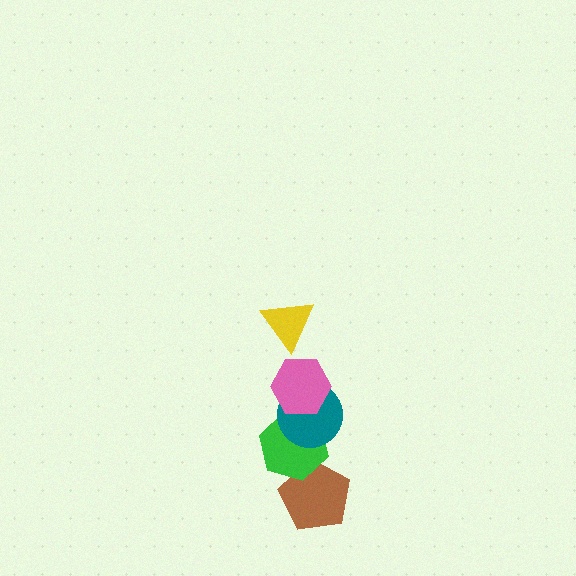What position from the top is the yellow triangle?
The yellow triangle is 1st from the top.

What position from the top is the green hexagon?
The green hexagon is 4th from the top.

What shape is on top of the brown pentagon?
The green hexagon is on top of the brown pentagon.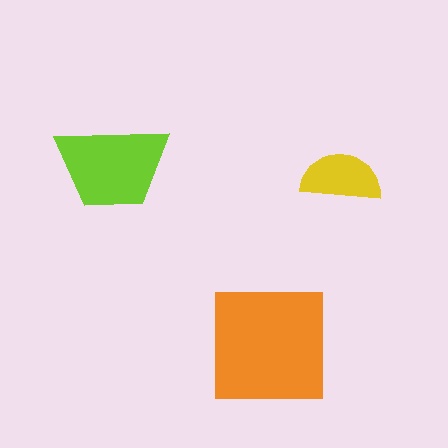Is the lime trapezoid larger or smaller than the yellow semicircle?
Larger.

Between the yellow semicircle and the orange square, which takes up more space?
The orange square.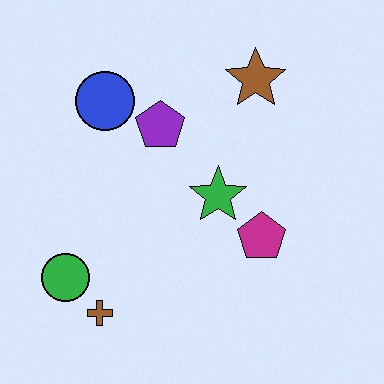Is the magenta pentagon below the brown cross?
No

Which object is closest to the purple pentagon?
The blue circle is closest to the purple pentagon.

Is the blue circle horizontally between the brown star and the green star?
No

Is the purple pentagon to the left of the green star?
Yes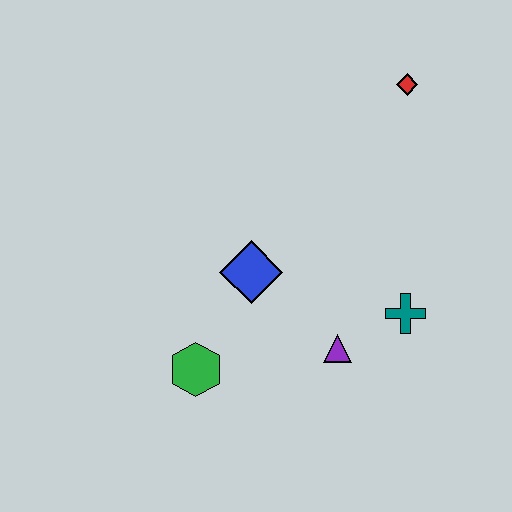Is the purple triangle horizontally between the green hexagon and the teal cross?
Yes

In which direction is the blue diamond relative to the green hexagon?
The blue diamond is above the green hexagon.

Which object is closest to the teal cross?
The purple triangle is closest to the teal cross.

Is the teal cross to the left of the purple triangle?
No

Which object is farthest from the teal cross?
The red diamond is farthest from the teal cross.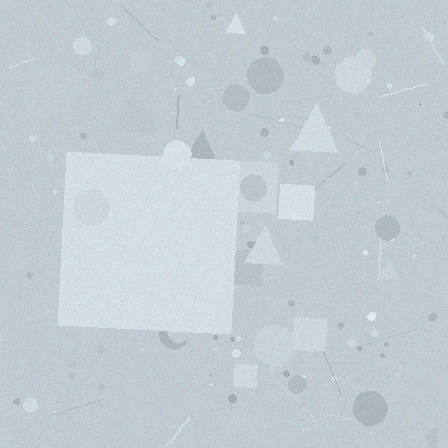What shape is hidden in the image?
A square is hidden in the image.